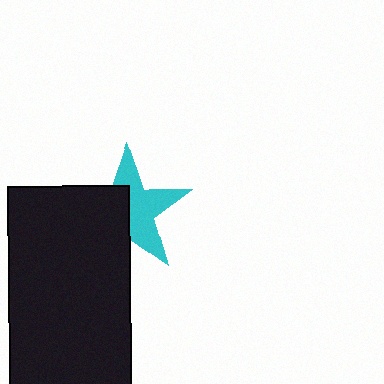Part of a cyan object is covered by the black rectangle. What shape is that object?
It is a star.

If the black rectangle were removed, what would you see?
You would see the complete cyan star.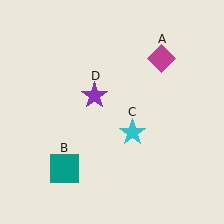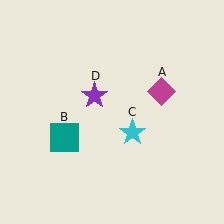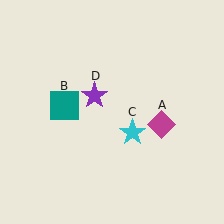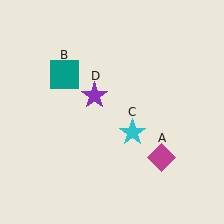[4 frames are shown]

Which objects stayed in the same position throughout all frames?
Cyan star (object C) and purple star (object D) remained stationary.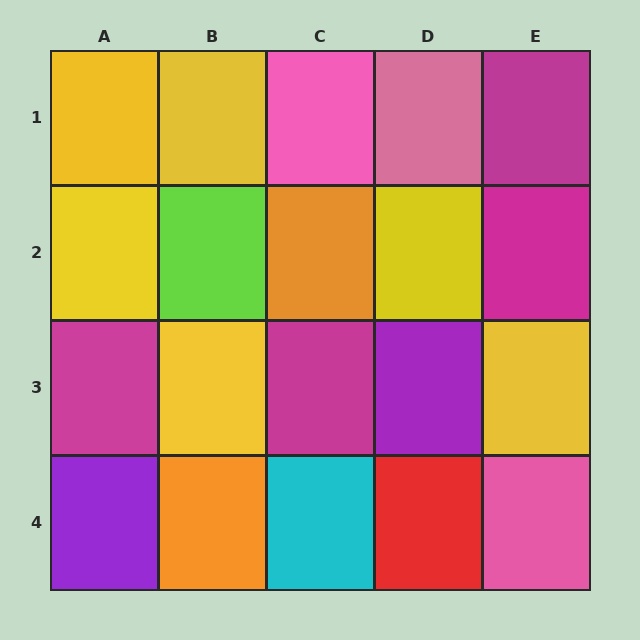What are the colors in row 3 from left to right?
Magenta, yellow, magenta, purple, yellow.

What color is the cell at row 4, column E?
Pink.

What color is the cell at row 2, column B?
Lime.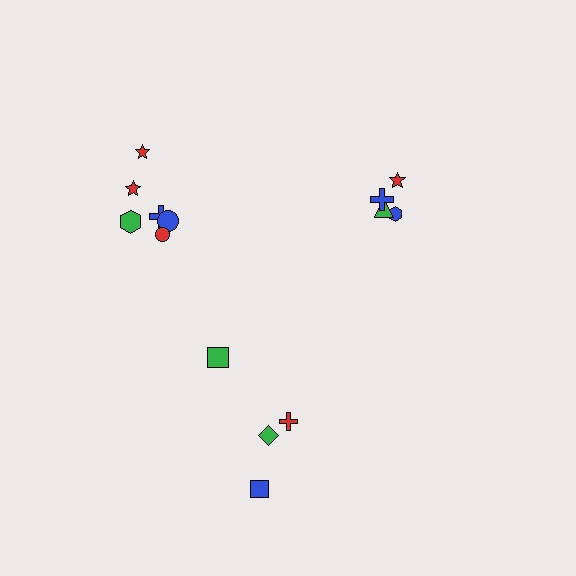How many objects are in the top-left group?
There are 6 objects.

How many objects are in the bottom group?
There are 4 objects.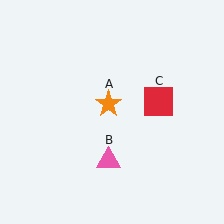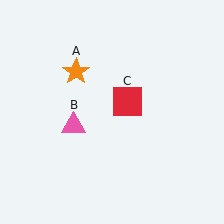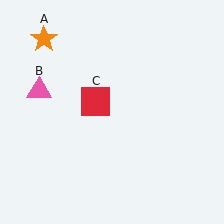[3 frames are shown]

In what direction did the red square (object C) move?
The red square (object C) moved left.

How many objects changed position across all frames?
3 objects changed position: orange star (object A), pink triangle (object B), red square (object C).